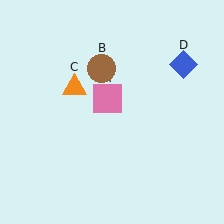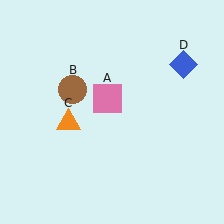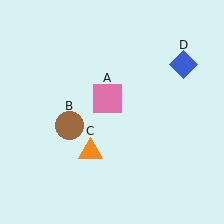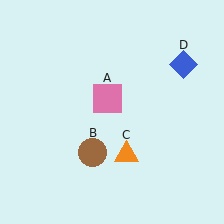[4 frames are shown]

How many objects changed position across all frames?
2 objects changed position: brown circle (object B), orange triangle (object C).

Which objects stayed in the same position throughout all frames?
Pink square (object A) and blue diamond (object D) remained stationary.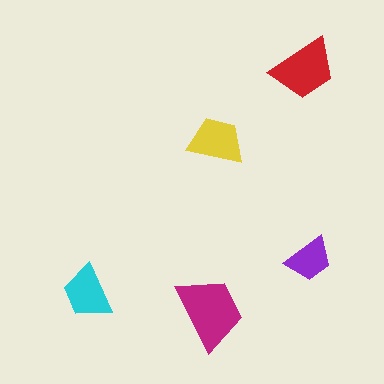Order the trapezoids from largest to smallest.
the magenta one, the red one, the yellow one, the cyan one, the purple one.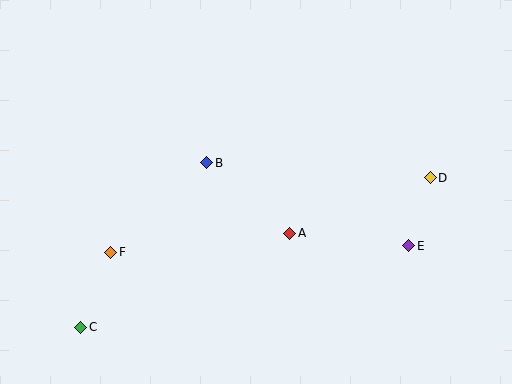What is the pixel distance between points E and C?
The distance between E and C is 338 pixels.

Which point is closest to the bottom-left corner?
Point C is closest to the bottom-left corner.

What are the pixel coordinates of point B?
Point B is at (207, 163).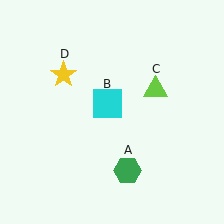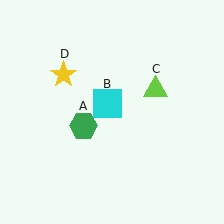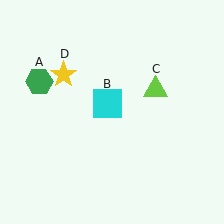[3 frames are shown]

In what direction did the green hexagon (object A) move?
The green hexagon (object A) moved up and to the left.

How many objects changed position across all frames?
1 object changed position: green hexagon (object A).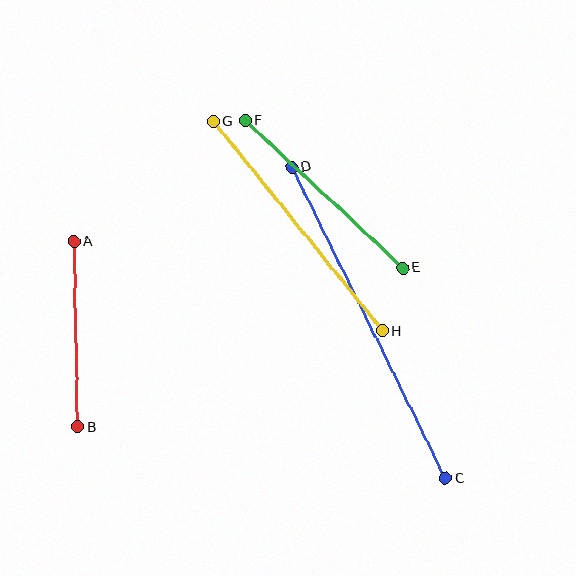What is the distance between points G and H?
The distance is approximately 269 pixels.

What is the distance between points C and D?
The distance is approximately 347 pixels.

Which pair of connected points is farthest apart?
Points C and D are farthest apart.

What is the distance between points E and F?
The distance is approximately 216 pixels.